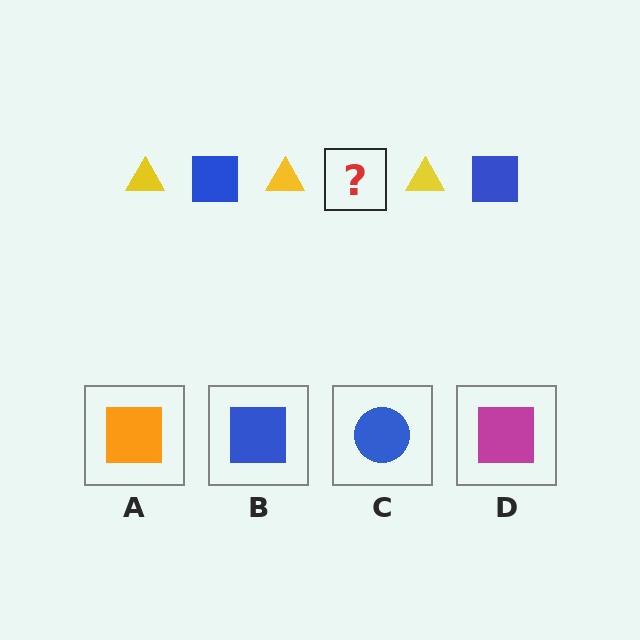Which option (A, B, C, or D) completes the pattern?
B.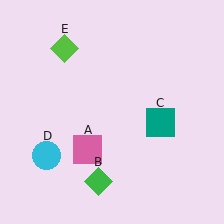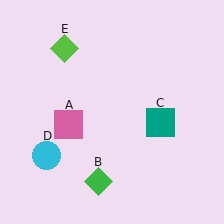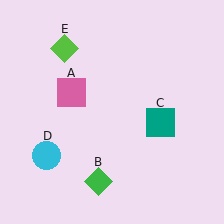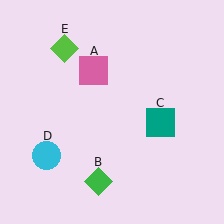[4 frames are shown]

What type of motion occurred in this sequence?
The pink square (object A) rotated clockwise around the center of the scene.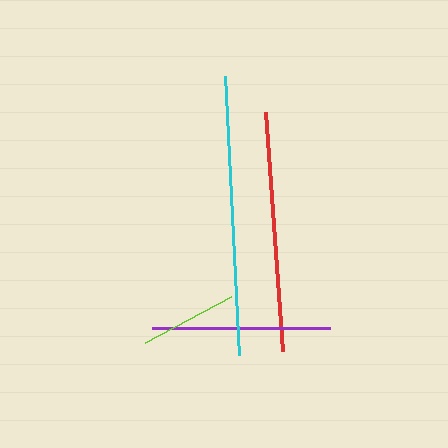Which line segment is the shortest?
The lime line is the shortest at approximately 98 pixels.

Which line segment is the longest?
The cyan line is the longest at approximately 280 pixels.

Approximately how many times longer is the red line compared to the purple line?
The red line is approximately 1.3 times the length of the purple line.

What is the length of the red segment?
The red segment is approximately 239 pixels long.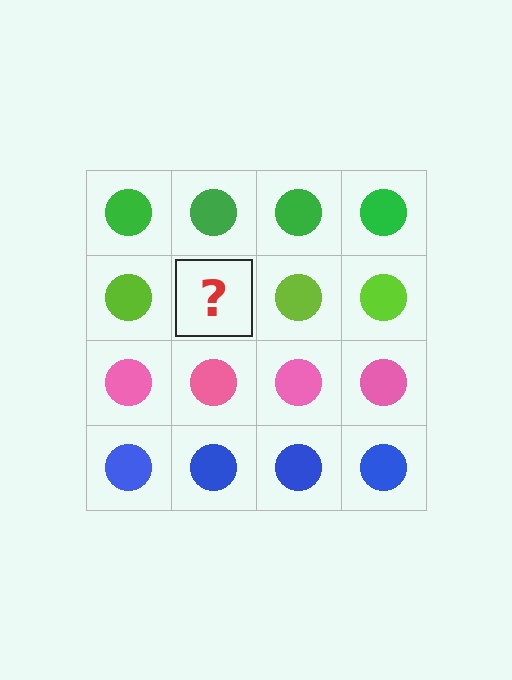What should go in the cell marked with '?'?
The missing cell should contain a lime circle.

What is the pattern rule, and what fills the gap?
The rule is that each row has a consistent color. The gap should be filled with a lime circle.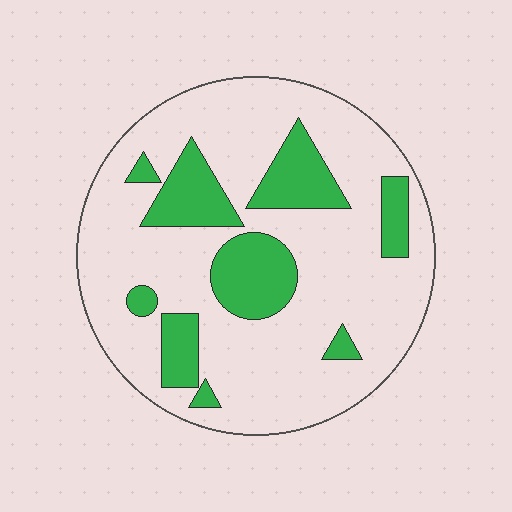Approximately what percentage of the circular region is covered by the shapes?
Approximately 25%.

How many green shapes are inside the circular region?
9.